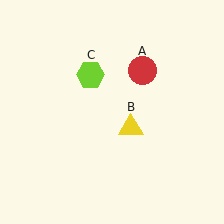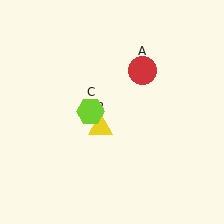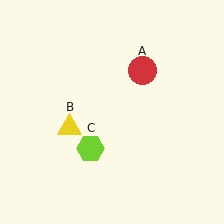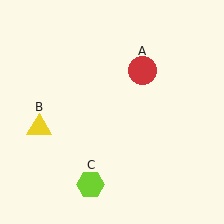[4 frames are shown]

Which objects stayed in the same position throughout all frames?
Red circle (object A) remained stationary.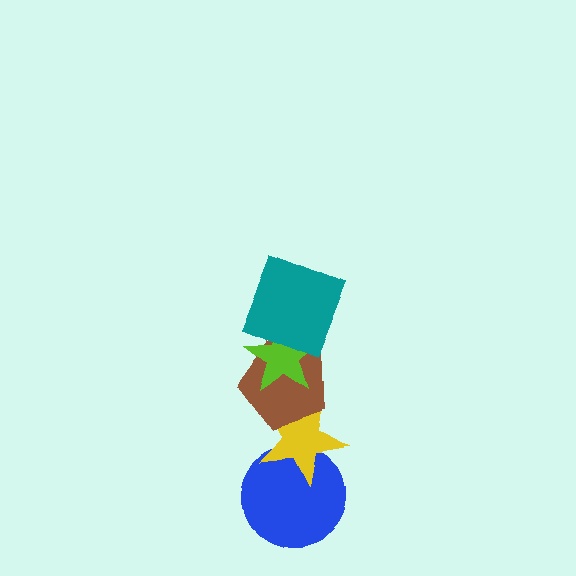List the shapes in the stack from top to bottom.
From top to bottom: the teal square, the lime star, the brown pentagon, the yellow star, the blue circle.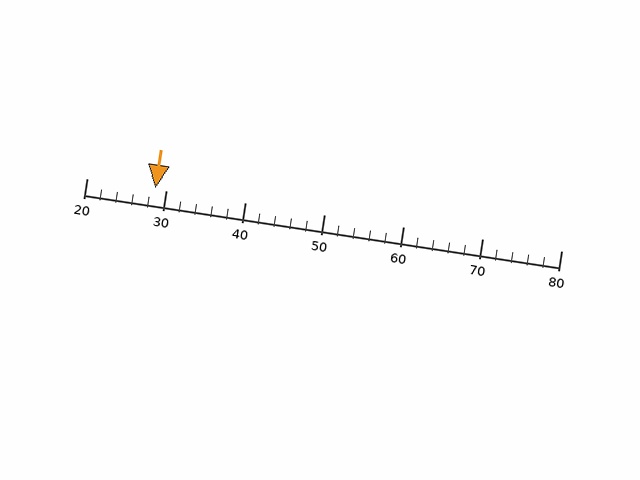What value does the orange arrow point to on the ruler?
The orange arrow points to approximately 29.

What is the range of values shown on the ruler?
The ruler shows values from 20 to 80.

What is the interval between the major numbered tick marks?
The major tick marks are spaced 10 units apart.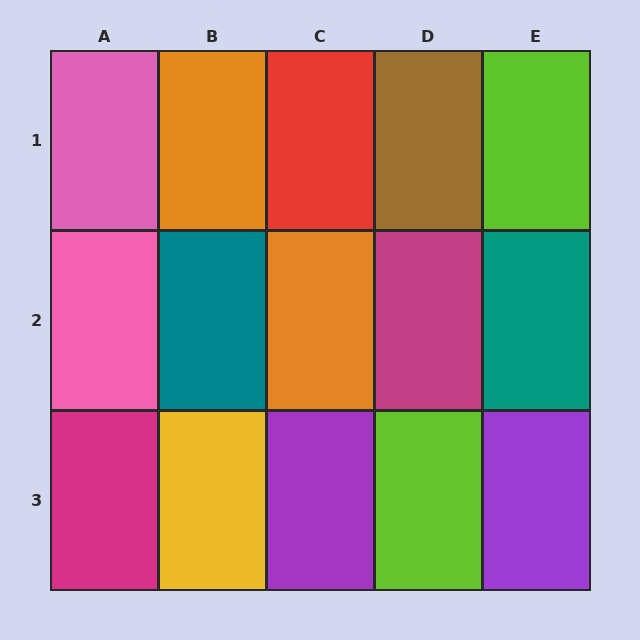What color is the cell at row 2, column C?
Orange.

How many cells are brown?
1 cell is brown.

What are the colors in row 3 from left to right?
Magenta, yellow, purple, lime, purple.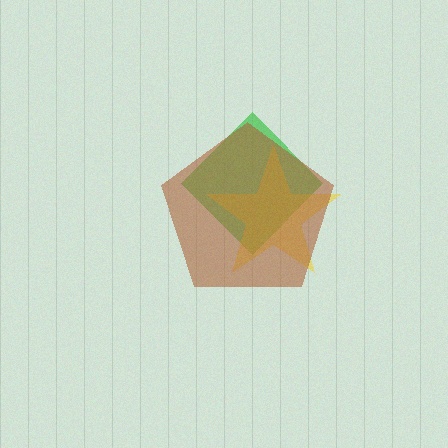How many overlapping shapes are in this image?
There are 3 overlapping shapes in the image.